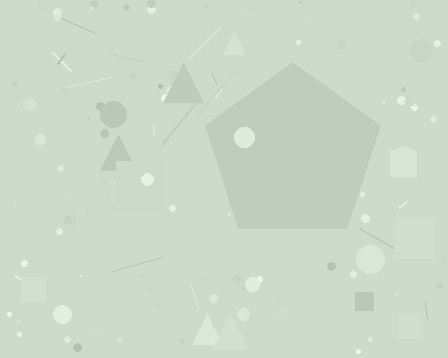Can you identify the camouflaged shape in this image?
The camouflaged shape is a pentagon.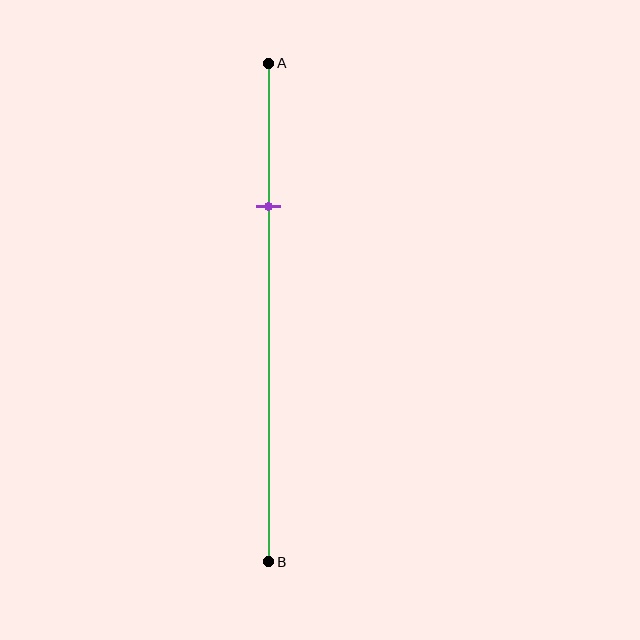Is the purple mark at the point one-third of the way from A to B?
No, the mark is at about 30% from A, not at the 33% one-third point.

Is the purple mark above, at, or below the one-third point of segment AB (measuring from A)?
The purple mark is above the one-third point of segment AB.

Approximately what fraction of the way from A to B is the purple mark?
The purple mark is approximately 30% of the way from A to B.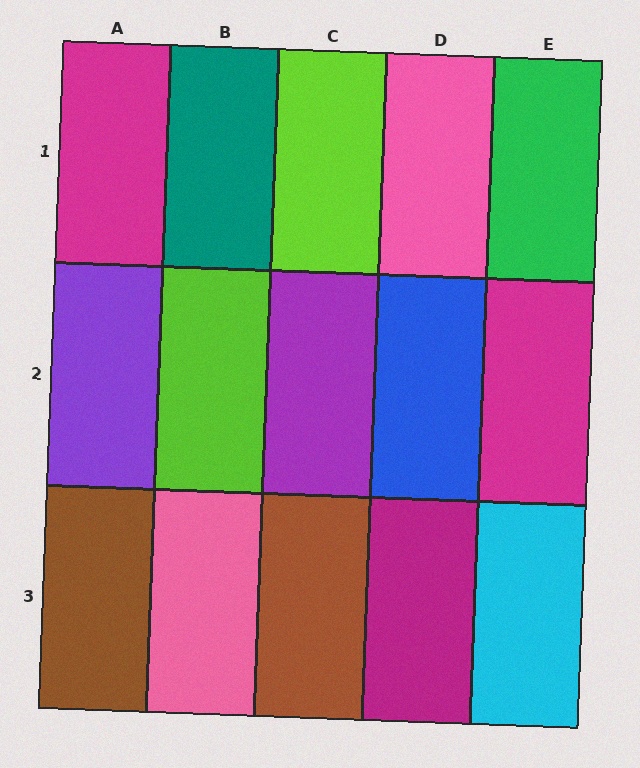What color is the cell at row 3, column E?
Cyan.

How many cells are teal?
1 cell is teal.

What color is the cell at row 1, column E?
Green.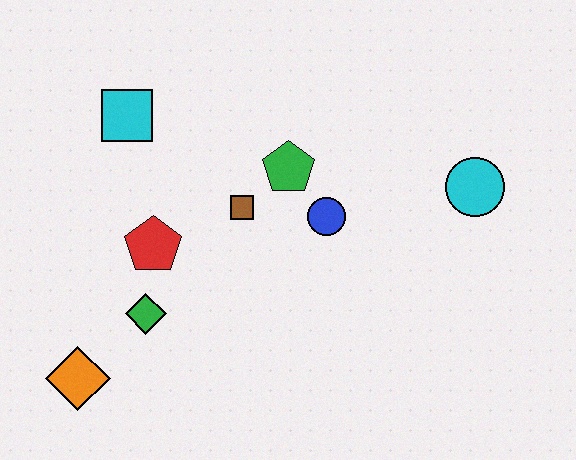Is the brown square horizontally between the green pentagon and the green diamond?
Yes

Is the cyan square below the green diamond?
No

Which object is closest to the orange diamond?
The green diamond is closest to the orange diamond.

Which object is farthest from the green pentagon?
The orange diamond is farthest from the green pentagon.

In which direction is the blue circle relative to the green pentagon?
The blue circle is below the green pentagon.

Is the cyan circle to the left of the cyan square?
No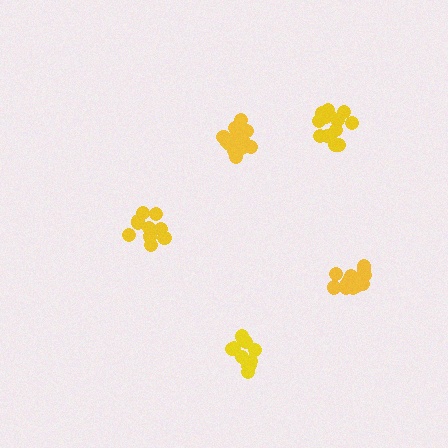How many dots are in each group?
Group 1: 16 dots, Group 2: 13 dots, Group 3: 10 dots, Group 4: 11 dots, Group 5: 15 dots (65 total).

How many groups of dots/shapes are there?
There are 5 groups.